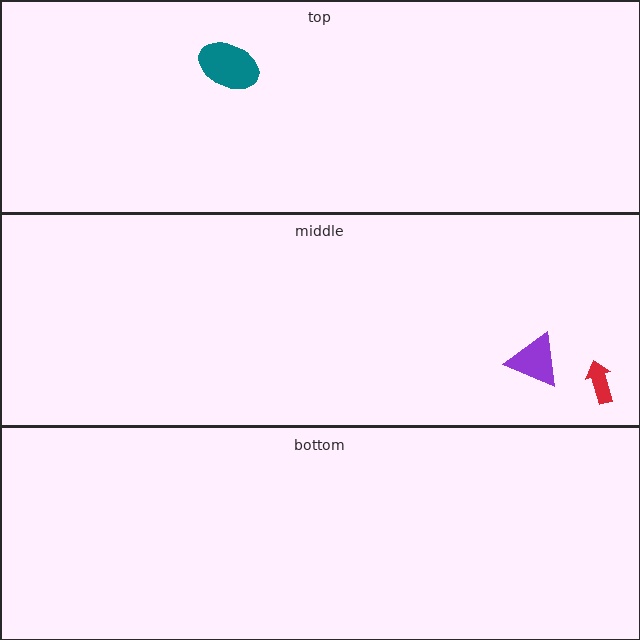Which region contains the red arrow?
The middle region.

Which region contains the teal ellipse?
The top region.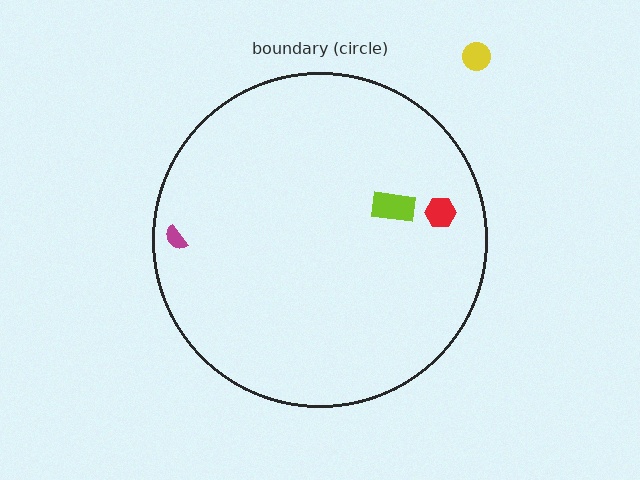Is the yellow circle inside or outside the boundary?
Outside.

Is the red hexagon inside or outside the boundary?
Inside.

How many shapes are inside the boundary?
3 inside, 1 outside.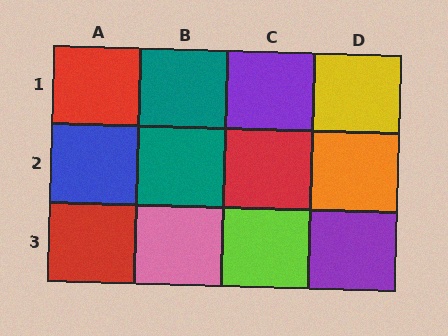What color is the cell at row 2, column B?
Teal.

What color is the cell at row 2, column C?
Red.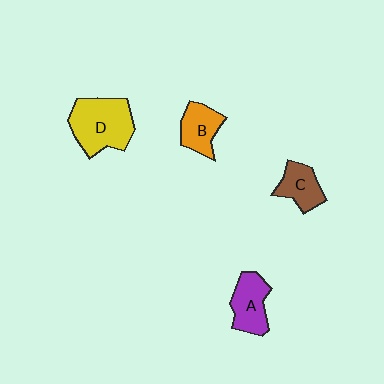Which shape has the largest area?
Shape D (yellow).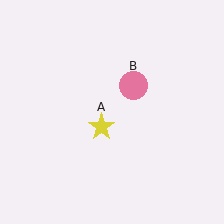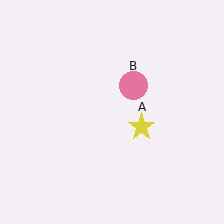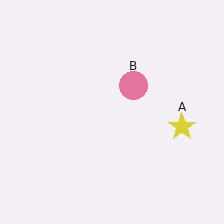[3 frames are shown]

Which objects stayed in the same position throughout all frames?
Pink circle (object B) remained stationary.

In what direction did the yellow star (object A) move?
The yellow star (object A) moved right.